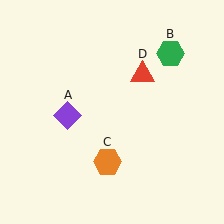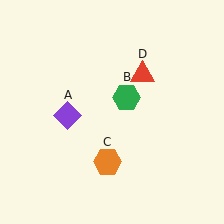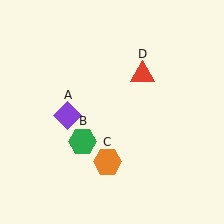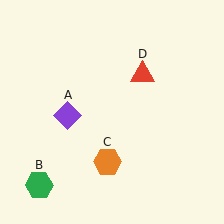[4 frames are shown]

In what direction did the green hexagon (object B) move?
The green hexagon (object B) moved down and to the left.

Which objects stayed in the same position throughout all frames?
Purple diamond (object A) and orange hexagon (object C) and red triangle (object D) remained stationary.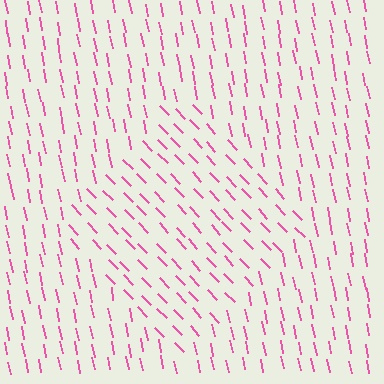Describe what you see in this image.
The image is filled with small pink line segments. A diamond region in the image has lines oriented differently from the surrounding lines, creating a visible texture boundary.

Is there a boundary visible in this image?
Yes, there is a texture boundary formed by a change in line orientation.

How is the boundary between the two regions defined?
The boundary is defined purely by a change in line orientation (approximately 32 degrees difference). All lines are the same color and thickness.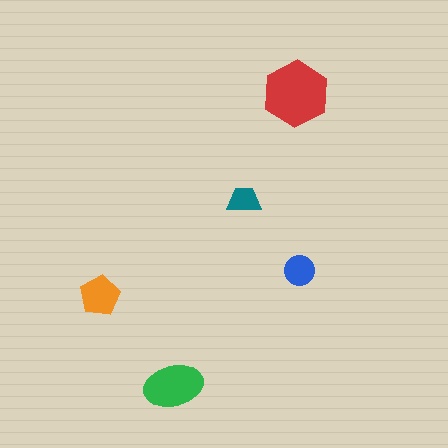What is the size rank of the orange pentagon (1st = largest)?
3rd.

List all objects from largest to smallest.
The red hexagon, the green ellipse, the orange pentagon, the blue circle, the teal trapezoid.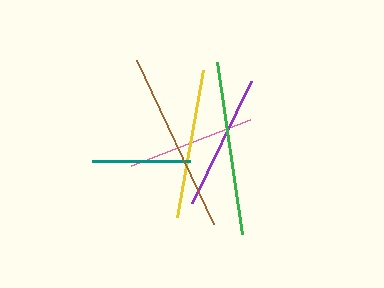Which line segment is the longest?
The brown line is the longest at approximately 182 pixels.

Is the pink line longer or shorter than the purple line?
The purple line is longer than the pink line.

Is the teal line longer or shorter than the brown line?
The brown line is longer than the teal line.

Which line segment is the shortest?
The teal line is the shortest at approximately 97 pixels.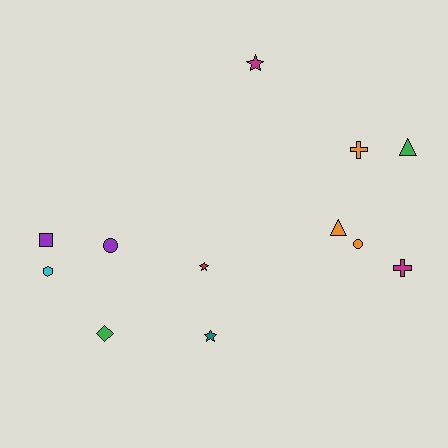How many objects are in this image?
There are 12 objects.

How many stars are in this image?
There are 3 stars.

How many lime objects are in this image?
There are no lime objects.